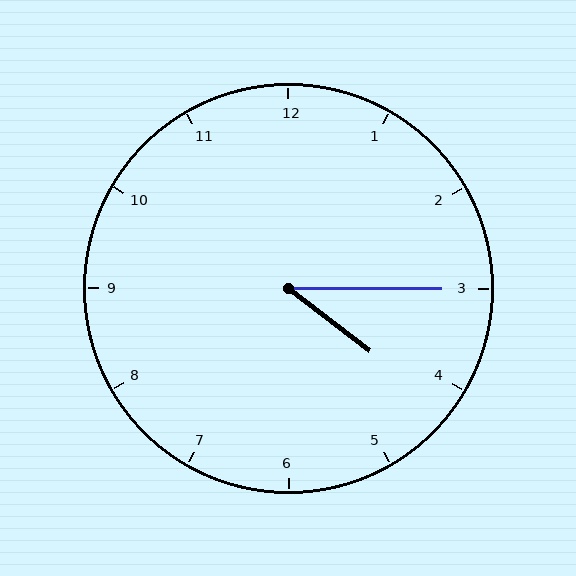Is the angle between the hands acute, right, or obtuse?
It is acute.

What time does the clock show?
4:15.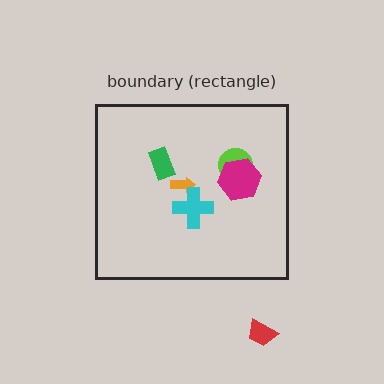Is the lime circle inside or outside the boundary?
Inside.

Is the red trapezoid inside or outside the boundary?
Outside.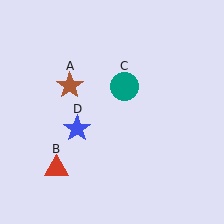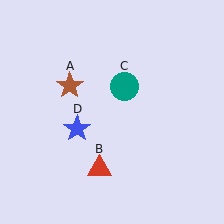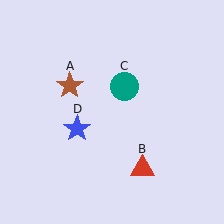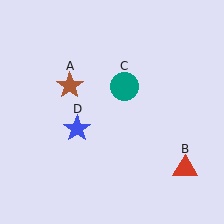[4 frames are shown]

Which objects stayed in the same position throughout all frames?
Brown star (object A) and teal circle (object C) and blue star (object D) remained stationary.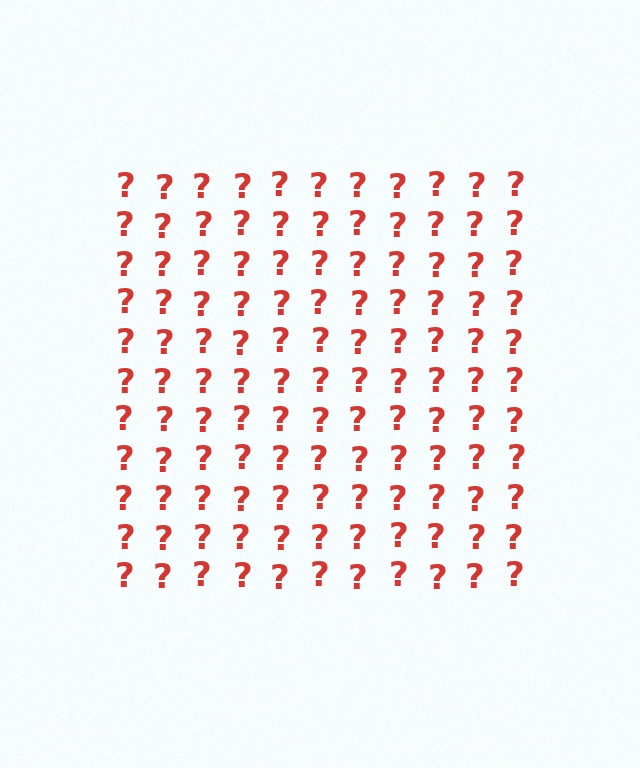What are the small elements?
The small elements are question marks.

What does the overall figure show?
The overall figure shows a square.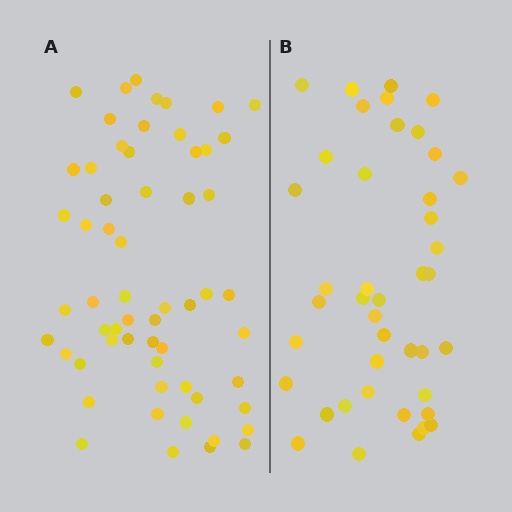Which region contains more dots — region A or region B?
Region A (the left region) has more dots.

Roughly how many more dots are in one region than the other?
Region A has approximately 15 more dots than region B.